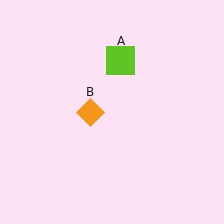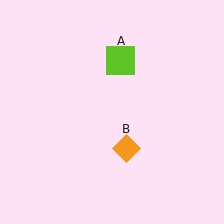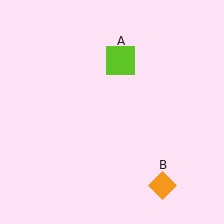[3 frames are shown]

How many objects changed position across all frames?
1 object changed position: orange diamond (object B).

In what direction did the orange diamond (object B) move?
The orange diamond (object B) moved down and to the right.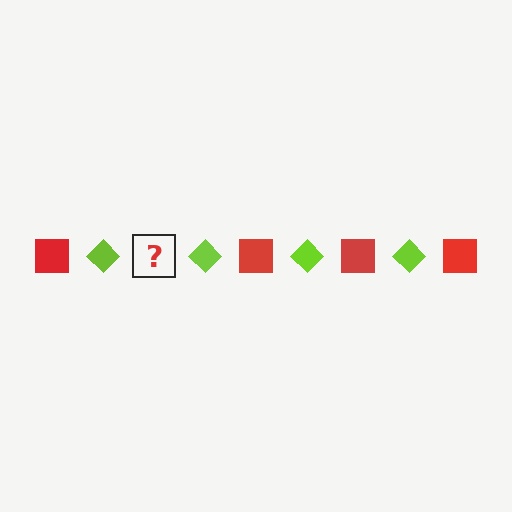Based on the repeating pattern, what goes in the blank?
The blank should be a red square.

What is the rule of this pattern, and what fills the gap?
The rule is that the pattern alternates between red square and lime diamond. The gap should be filled with a red square.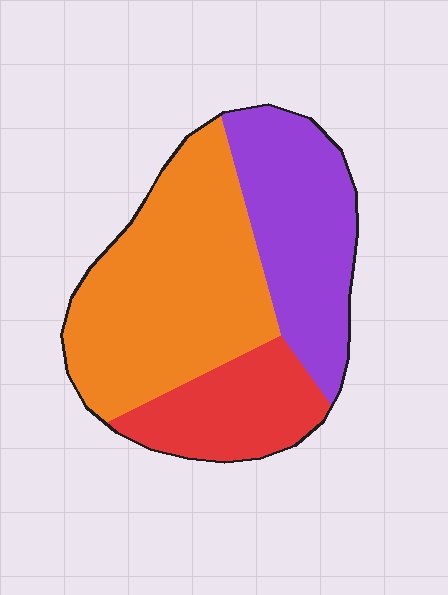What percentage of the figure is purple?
Purple covers 31% of the figure.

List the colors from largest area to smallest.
From largest to smallest: orange, purple, red.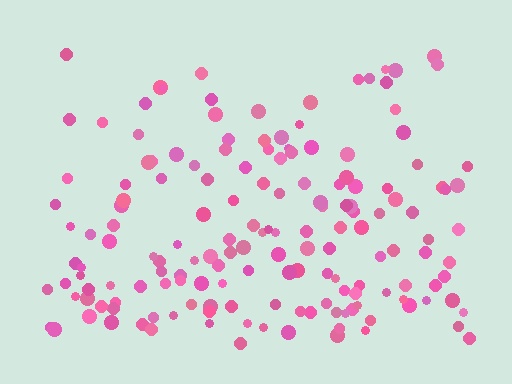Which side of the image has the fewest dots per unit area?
The top.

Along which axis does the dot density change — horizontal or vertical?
Vertical.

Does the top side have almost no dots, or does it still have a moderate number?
Still a moderate number, just noticeably fewer than the bottom.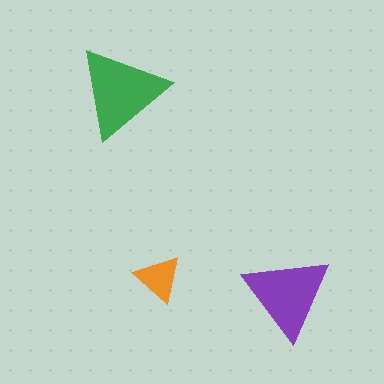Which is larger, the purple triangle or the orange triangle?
The purple one.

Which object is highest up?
The green triangle is topmost.